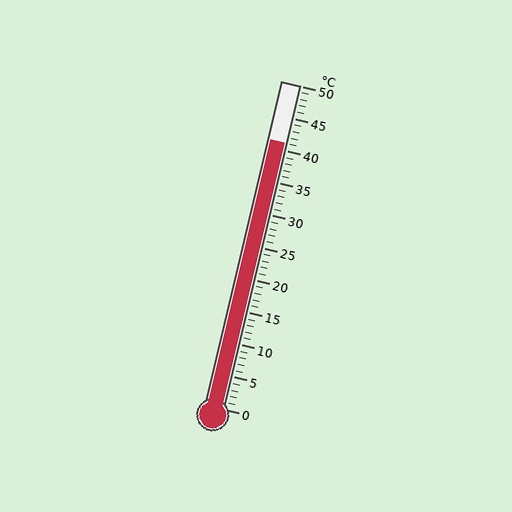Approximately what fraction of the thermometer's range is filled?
The thermometer is filled to approximately 80% of its range.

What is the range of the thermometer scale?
The thermometer scale ranges from 0°C to 50°C.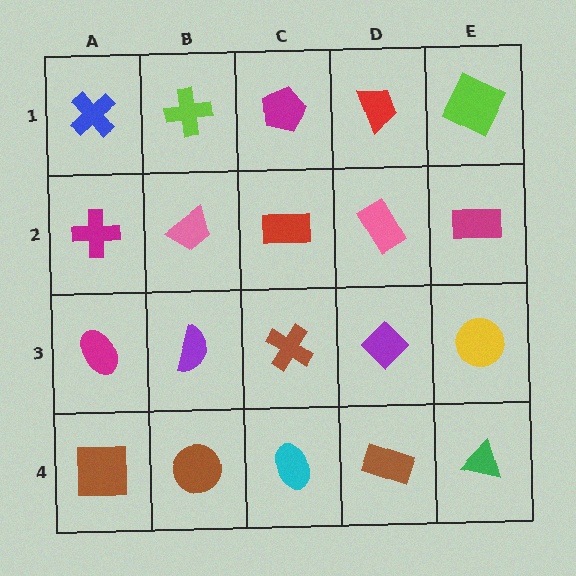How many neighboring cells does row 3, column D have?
4.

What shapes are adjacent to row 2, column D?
A red trapezoid (row 1, column D), a purple diamond (row 3, column D), a red rectangle (row 2, column C), a magenta rectangle (row 2, column E).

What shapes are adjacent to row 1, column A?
A magenta cross (row 2, column A), a lime cross (row 1, column B).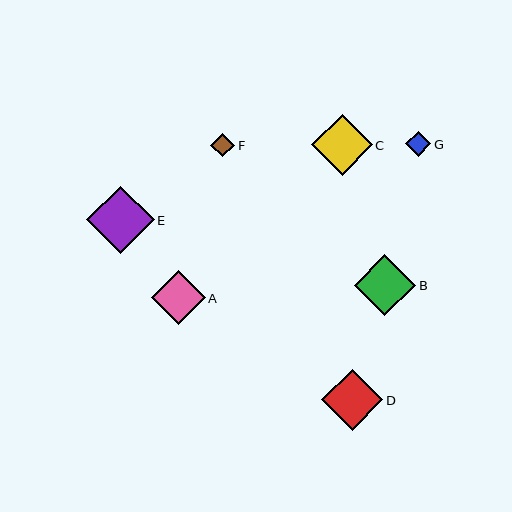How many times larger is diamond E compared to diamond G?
Diamond E is approximately 2.7 times the size of diamond G.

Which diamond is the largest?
Diamond E is the largest with a size of approximately 68 pixels.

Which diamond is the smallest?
Diamond F is the smallest with a size of approximately 24 pixels.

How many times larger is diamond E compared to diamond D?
Diamond E is approximately 1.1 times the size of diamond D.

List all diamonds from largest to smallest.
From largest to smallest: E, D, B, C, A, G, F.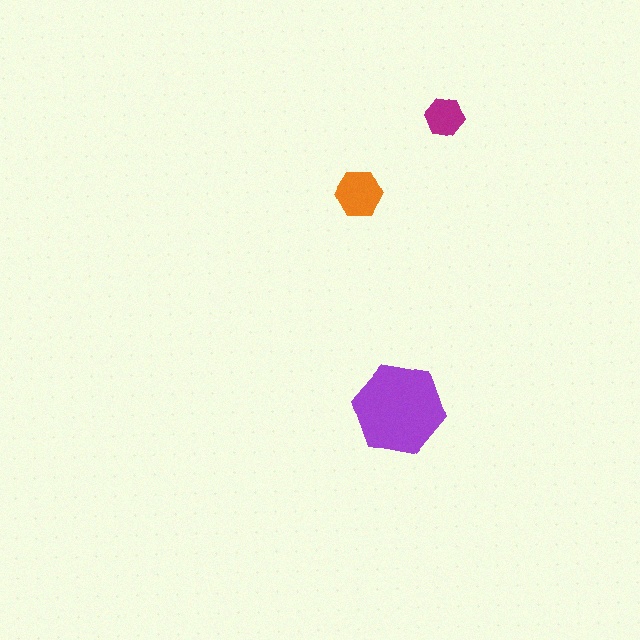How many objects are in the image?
There are 3 objects in the image.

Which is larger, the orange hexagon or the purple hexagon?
The purple one.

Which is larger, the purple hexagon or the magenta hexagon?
The purple one.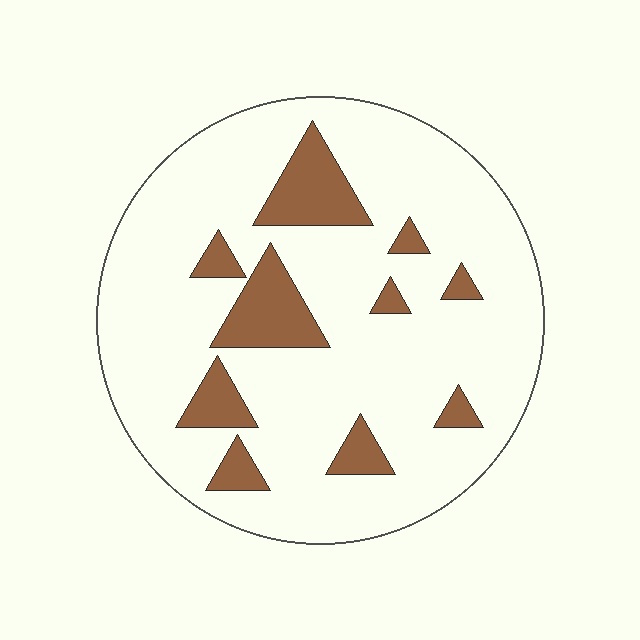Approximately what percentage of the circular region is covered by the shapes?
Approximately 15%.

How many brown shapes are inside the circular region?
10.